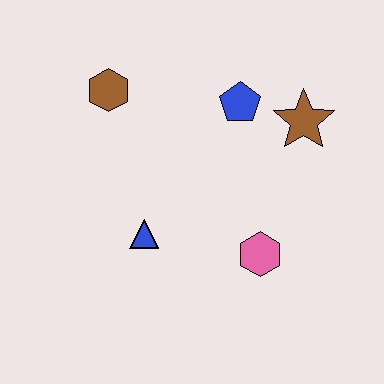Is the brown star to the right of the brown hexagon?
Yes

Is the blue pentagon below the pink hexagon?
No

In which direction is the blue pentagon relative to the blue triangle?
The blue pentagon is above the blue triangle.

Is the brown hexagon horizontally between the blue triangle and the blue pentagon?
No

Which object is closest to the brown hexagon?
The blue pentagon is closest to the brown hexagon.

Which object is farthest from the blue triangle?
The brown star is farthest from the blue triangle.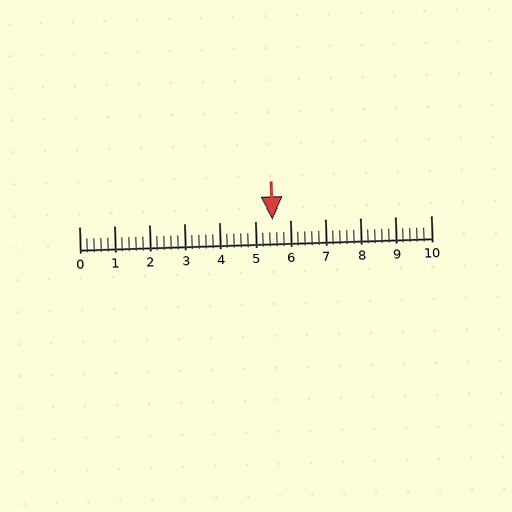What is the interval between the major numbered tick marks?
The major tick marks are spaced 1 units apart.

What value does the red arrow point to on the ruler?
The red arrow points to approximately 5.5.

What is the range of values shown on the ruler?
The ruler shows values from 0 to 10.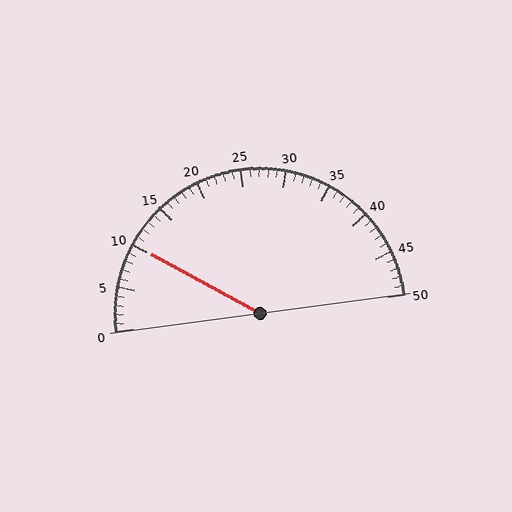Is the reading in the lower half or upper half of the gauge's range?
The reading is in the lower half of the range (0 to 50).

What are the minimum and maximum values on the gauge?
The gauge ranges from 0 to 50.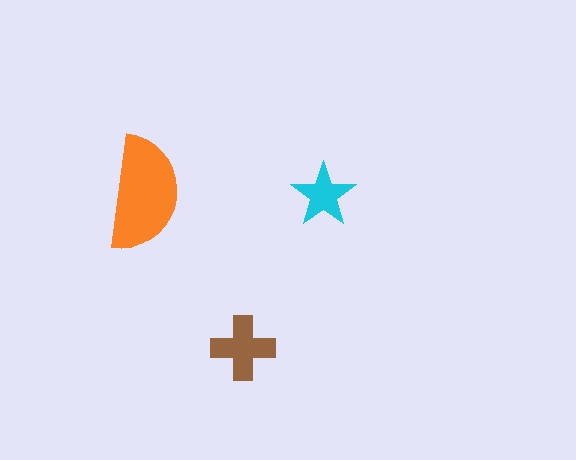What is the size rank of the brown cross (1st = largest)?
2nd.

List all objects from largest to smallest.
The orange semicircle, the brown cross, the cyan star.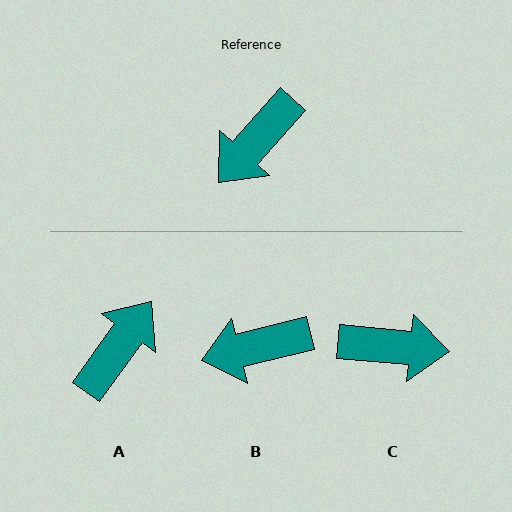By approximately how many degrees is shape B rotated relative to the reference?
Approximately 34 degrees clockwise.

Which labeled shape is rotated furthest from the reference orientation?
A, about 174 degrees away.